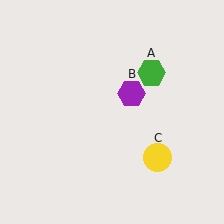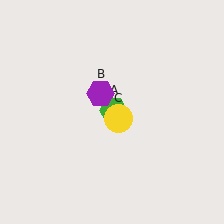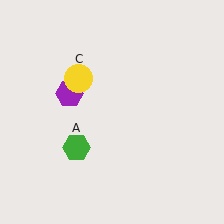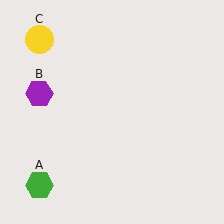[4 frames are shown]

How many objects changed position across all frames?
3 objects changed position: green hexagon (object A), purple hexagon (object B), yellow circle (object C).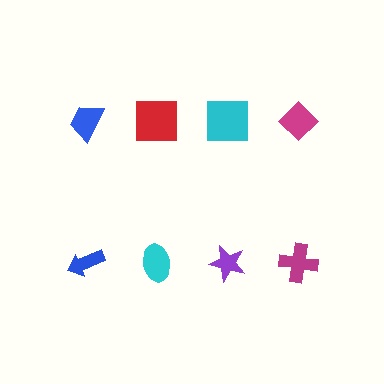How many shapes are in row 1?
4 shapes.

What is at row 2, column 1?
A blue arrow.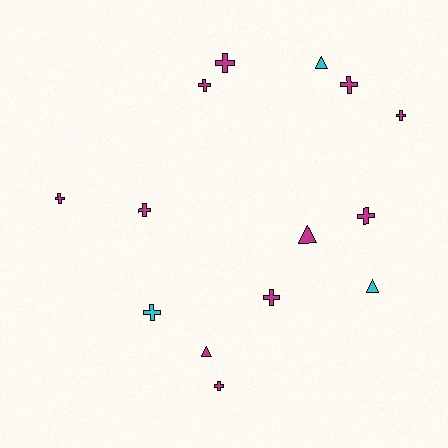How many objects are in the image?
There are 14 objects.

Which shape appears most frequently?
Cross, with 10 objects.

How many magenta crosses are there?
There are 9 magenta crosses.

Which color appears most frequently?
Magenta, with 11 objects.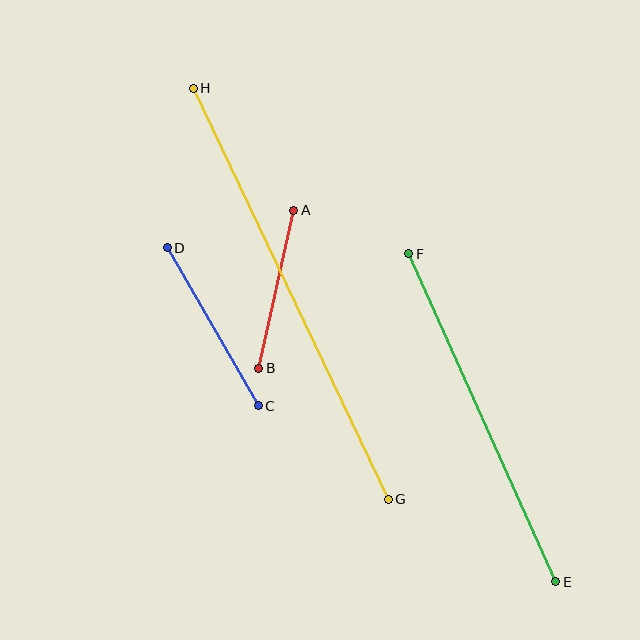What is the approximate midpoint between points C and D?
The midpoint is at approximately (213, 327) pixels.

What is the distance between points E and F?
The distance is approximately 360 pixels.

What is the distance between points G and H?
The distance is approximately 455 pixels.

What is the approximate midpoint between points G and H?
The midpoint is at approximately (291, 294) pixels.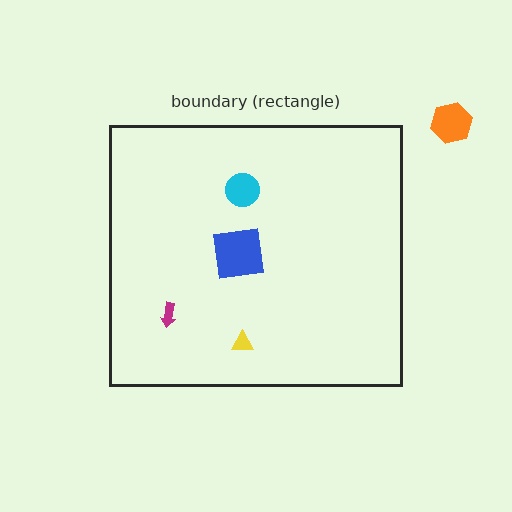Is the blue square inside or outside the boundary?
Inside.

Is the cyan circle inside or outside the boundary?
Inside.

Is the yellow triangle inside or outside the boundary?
Inside.